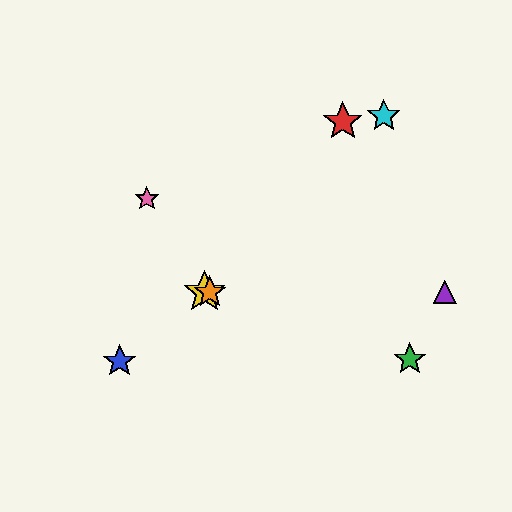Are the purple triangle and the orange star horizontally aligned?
Yes, both are at y≈292.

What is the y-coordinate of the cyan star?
The cyan star is at y≈116.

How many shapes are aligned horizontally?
3 shapes (the yellow star, the purple triangle, the orange star) are aligned horizontally.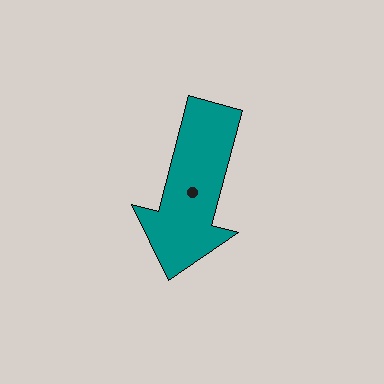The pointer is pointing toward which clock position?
Roughly 6 o'clock.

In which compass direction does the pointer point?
South.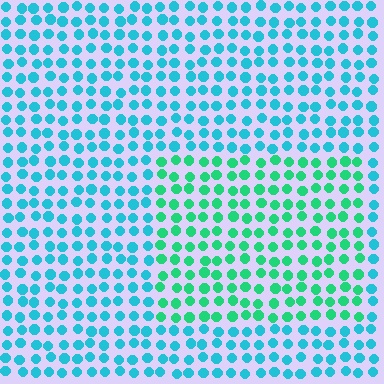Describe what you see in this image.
The image is filled with small cyan elements in a uniform arrangement. A rectangle-shaped region is visible where the elements are tinted to a slightly different hue, forming a subtle color boundary.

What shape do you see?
I see a rectangle.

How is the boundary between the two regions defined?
The boundary is defined purely by a slight shift in hue (about 38 degrees). Spacing, size, and orientation are identical on both sides.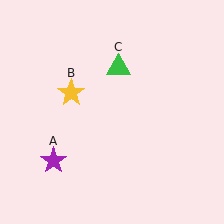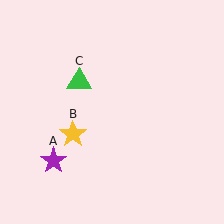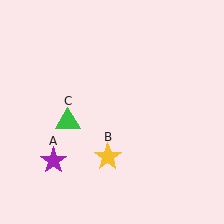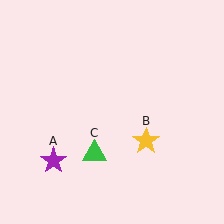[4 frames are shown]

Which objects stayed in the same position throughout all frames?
Purple star (object A) remained stationary.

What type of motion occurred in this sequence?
The yellow star (object B), green triangle (object C) rotated counterclockwise around the center of the scene.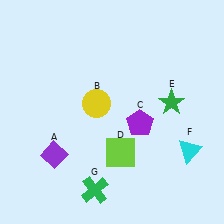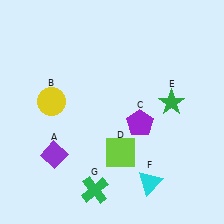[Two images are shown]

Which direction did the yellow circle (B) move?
The yellow circle (B) moved left.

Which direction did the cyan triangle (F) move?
The cyan triangle (F) moved left.